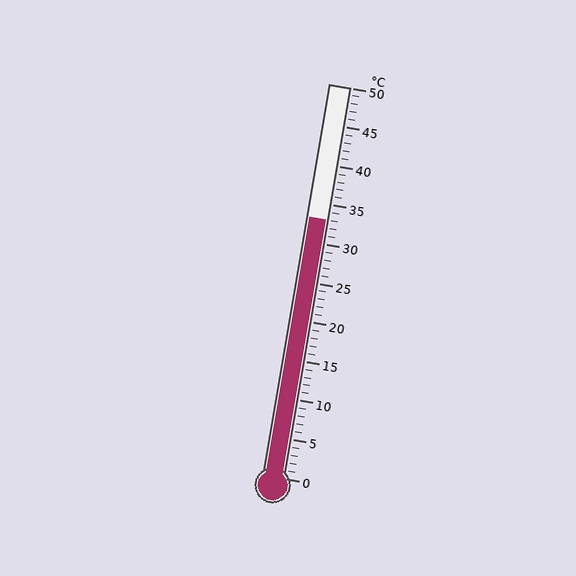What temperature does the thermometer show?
The thermometer shows approximately 33°C.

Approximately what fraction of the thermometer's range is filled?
The thermometer is filled to approximately 65% of its range.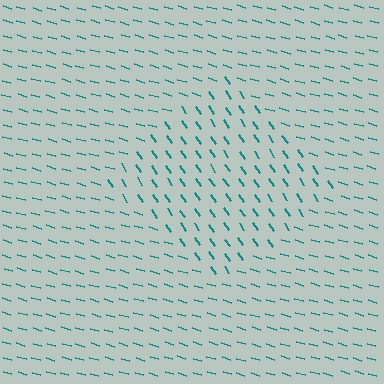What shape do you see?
I see a diamond.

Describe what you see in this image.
The image is filled with small teal line segments. A diamond region in the image has lines oriented differently from the surrounding lines, creating a visible texture boundary.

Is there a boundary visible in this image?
Yes, there is a texture boundary formed by a change in line orientation.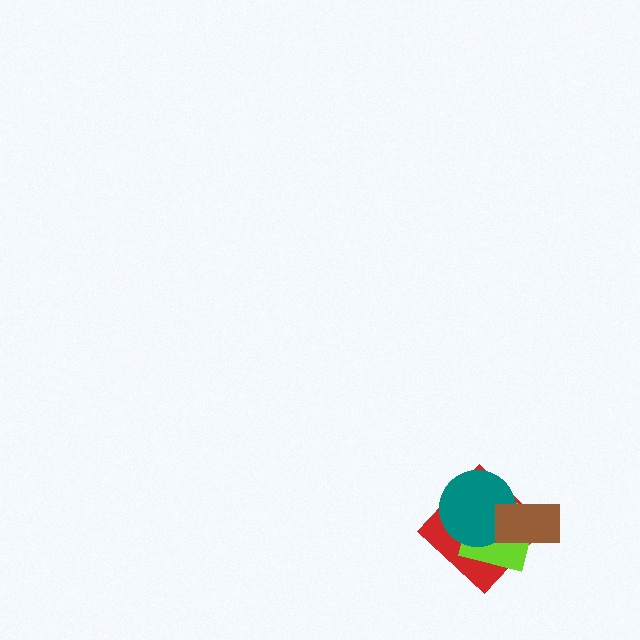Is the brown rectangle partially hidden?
No, no other shape covers it.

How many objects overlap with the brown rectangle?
3 objects overlap with the brown rectangle.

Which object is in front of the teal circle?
The brown rectangle is in front of the teal circle.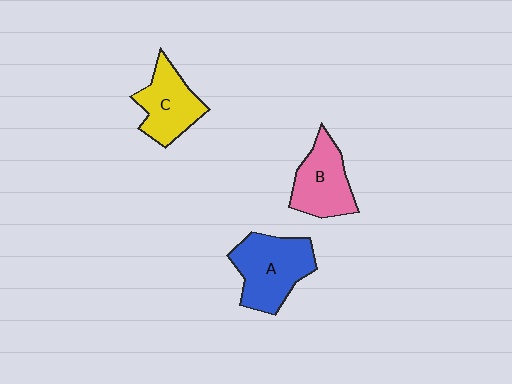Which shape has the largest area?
Shape A (blue).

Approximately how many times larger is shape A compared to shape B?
Approximately 1.3 times.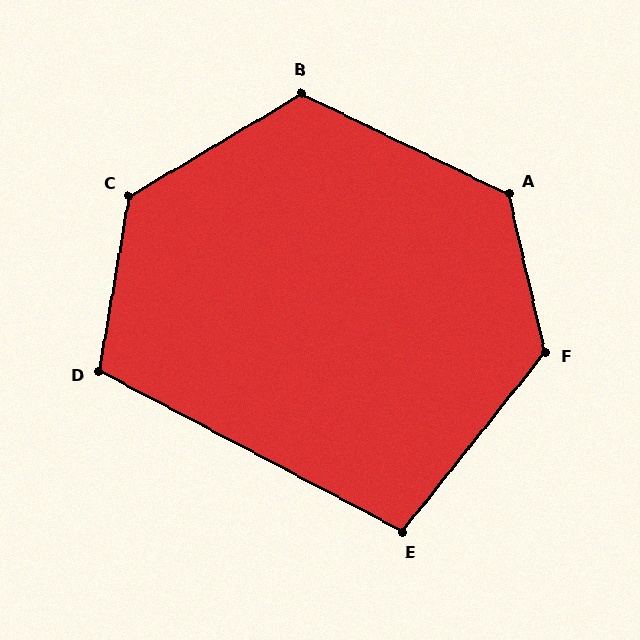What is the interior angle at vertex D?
Approximately 108 degrees (obtuse).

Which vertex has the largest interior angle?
C, at approximately 131 degrees.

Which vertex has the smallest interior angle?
E, at approximately 101 degrees.